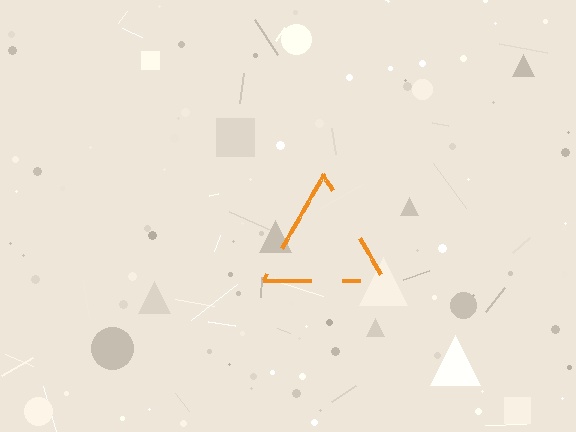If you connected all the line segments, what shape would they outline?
They would outline a triangle.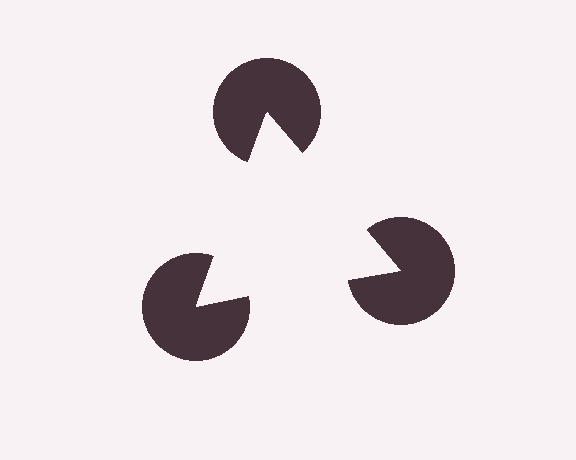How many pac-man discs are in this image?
There are 3 — one at each vertex of the illusory triangle.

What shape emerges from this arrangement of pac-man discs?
An illusory triangle — its edges are inferred from the aligned wedge cuts in the pac-man discs, not physically drawn.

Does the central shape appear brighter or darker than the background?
It typically appears slightly brighter than the background, even though no actual brightness change is drawn.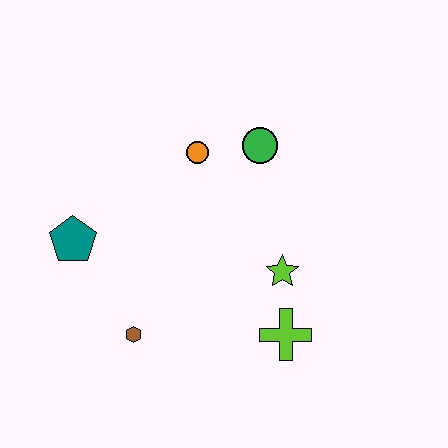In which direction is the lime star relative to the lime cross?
The lime star is above the lime cross.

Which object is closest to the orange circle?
The green circle is closest to the orange circle.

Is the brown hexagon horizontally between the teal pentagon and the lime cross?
Yes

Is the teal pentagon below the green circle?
Yes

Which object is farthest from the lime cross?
The teal pentagon is farthest from the lime cross.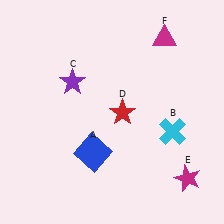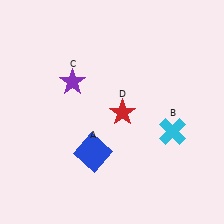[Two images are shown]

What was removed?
The magenta triangle (F), the magenta star (E) were removed in Image 2.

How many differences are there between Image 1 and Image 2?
There are 2 differences between the two images.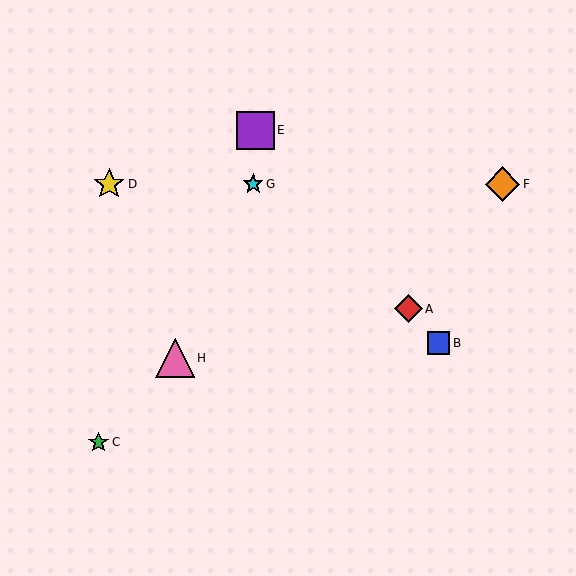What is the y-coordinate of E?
Object E is at y≈130.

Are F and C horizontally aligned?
No, F is at y≈184 and C is at y≈442.